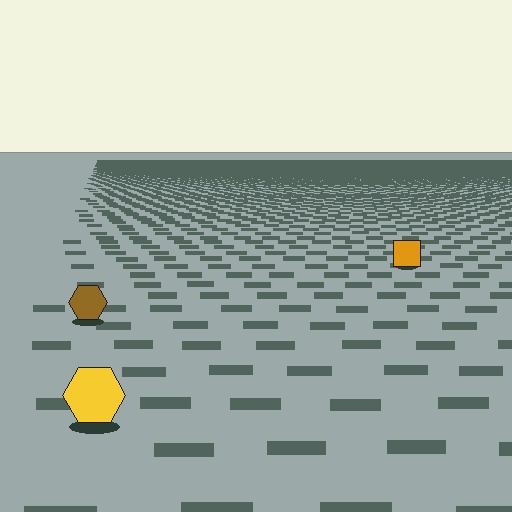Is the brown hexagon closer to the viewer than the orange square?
Yes. The brown hexagon is closer — you can tell from the texture gradient: the ground texture is coarser near it.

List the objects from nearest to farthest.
From nearest to farthest: the yellow hexagon, the brown hexagon, the orange square.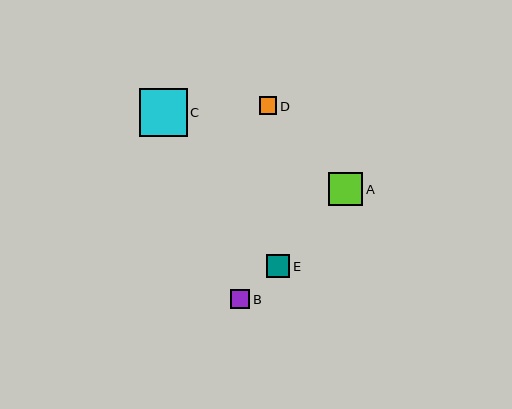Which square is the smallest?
Square D is the smallest with a size of approximately 18 pixels.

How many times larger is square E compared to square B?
Square E is approximately 1.2 times the size of square B.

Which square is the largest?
Square C is the largest with a size of approximately 48 pixels.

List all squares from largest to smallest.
From largest to smallest: C, A, E, B, D.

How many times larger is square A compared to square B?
Square A is approximately 1.7 times the size of square B.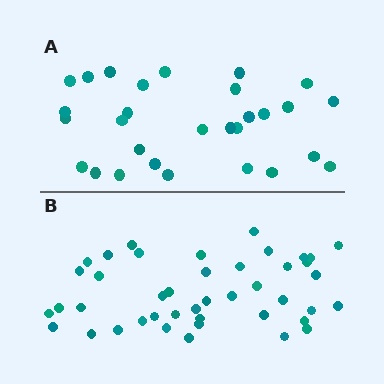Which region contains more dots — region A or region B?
Region B (the bottom region) has more dots.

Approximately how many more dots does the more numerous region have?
Region B has approximately 15 more dots than region A.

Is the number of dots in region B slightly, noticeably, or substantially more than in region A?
Region B has substantially more. The ratio is roughly 1.5 to 1.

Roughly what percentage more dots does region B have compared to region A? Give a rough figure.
About 50% more.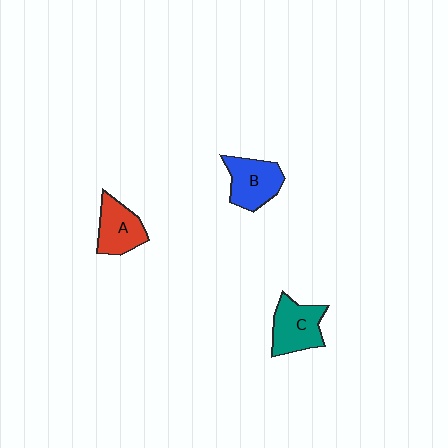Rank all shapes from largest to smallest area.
From largest to smallest: C (teal), B (blue), A (red).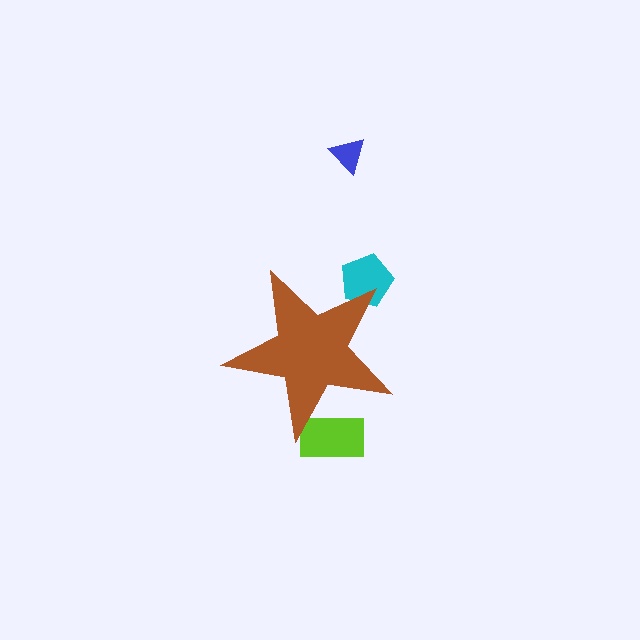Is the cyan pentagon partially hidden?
Yes, the cyan pentagon is partially hidden behind the brown star.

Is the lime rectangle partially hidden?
Yes, the lime rectangle is partially hidden behind the brown star.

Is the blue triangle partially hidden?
No, the blue triangle is fully visible.